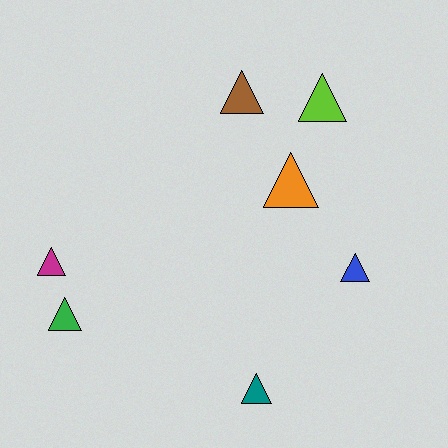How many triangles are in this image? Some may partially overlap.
There are 7 triangles.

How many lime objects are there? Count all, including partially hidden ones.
There is 1 lime object.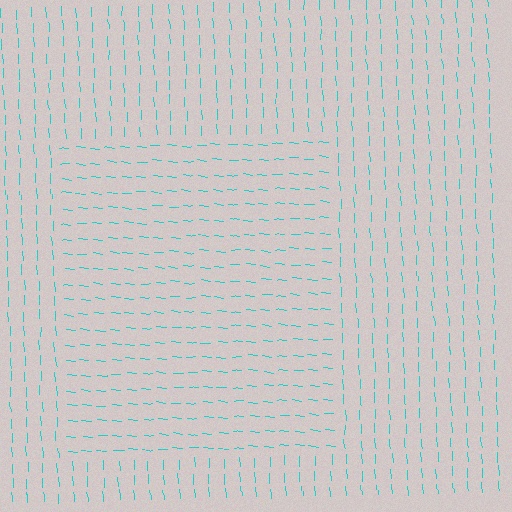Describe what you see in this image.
The image is filled with small cyan line segments. A rectangle region in the image has lines oriented differently from the surrounding lines, creating a visible texture boundary.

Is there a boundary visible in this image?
Yes, there is a texture boundary formed by a change in line orientation.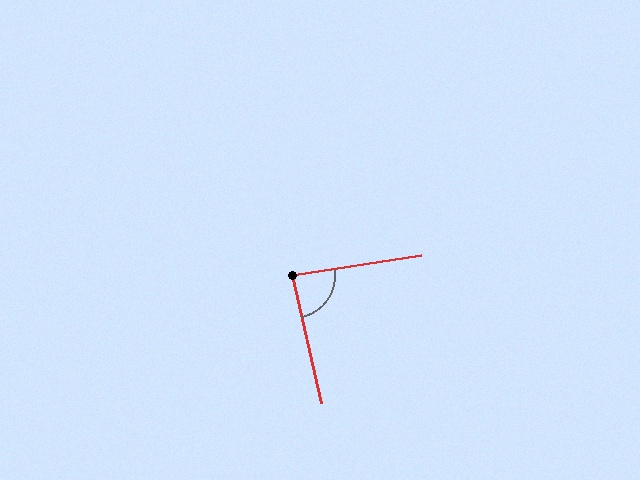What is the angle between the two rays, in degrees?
Approximately 86 degrees.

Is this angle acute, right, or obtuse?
It is approximately a right angle.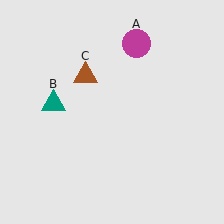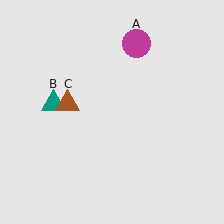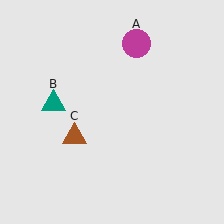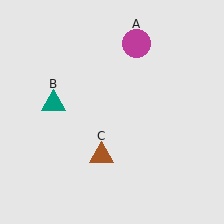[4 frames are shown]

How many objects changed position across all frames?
1 object changed position: brown triangle (object C).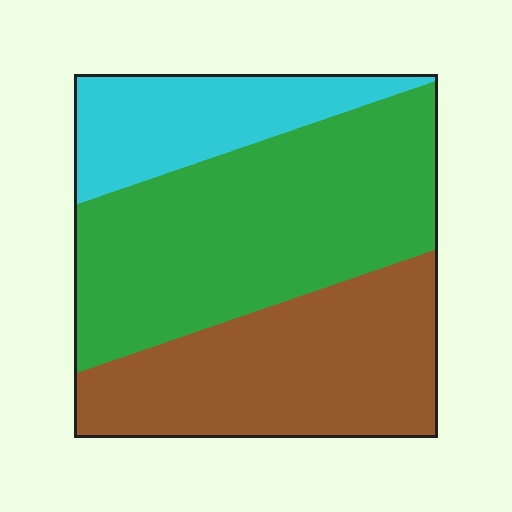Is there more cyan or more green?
Green.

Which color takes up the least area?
Cyan, at roughly 20%.